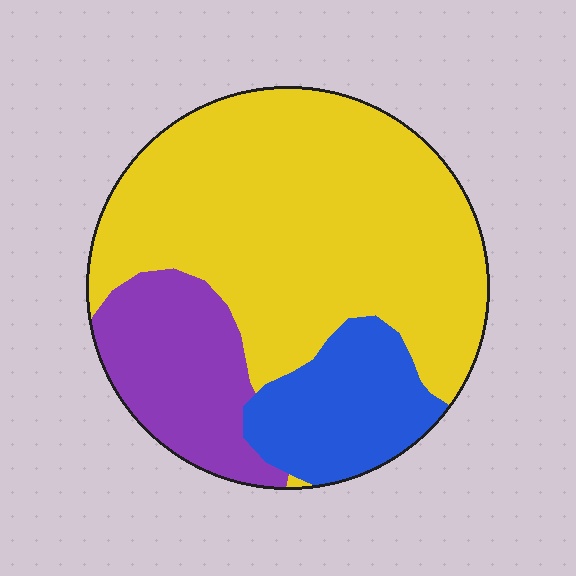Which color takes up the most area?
Yellow, at roughly 65%.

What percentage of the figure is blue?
Blue takes up about one sixth (1/6) of the figure.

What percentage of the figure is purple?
Purple takes up between a sixth and a third of the figure.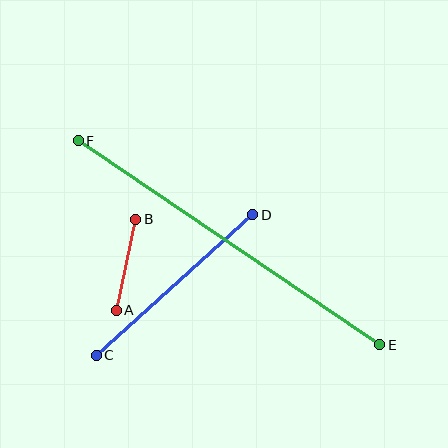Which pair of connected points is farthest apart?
Points E and F are farthest apart.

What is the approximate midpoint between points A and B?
The midpoint is at approximately (126, 265) pixels.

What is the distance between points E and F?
The distance is approximately 364 pixels.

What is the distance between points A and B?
The distance is approximately 93 pixels.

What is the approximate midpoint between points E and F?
The midpoint is at approximately (229, 243) pixels.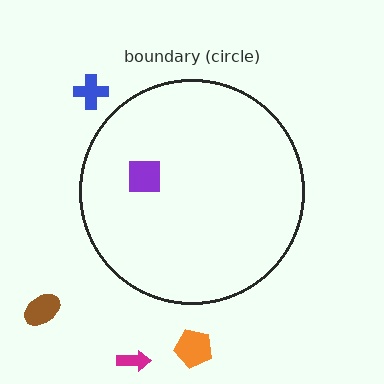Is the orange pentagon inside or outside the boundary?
Outside.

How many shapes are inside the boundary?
1 inside, 4 outside.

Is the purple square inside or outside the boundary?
Inside.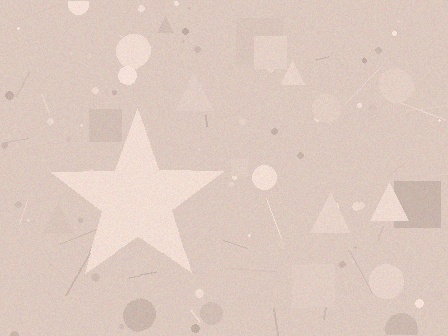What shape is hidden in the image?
A star is hidden in the image.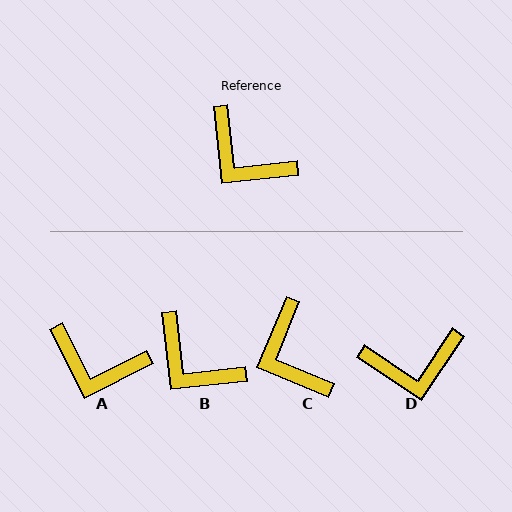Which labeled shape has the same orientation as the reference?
B.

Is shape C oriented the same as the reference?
No, it is off by about 28 degrees.